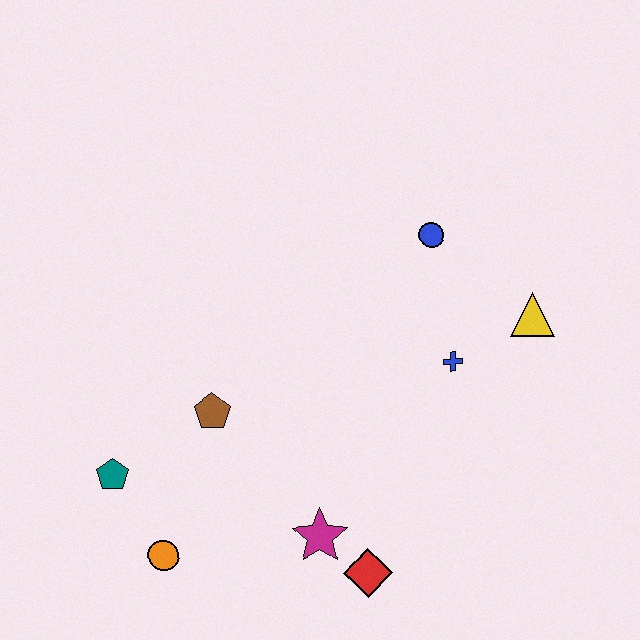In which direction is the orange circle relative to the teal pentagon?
The orange circle is below the teal pentagon.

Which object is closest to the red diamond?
The magenta star is closest to the red diamond.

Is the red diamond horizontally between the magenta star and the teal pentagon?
No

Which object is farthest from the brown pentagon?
The yellow triangle is farthest from the brown pentagon.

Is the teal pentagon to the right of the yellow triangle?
No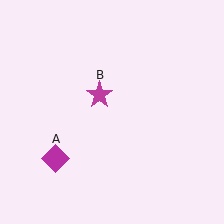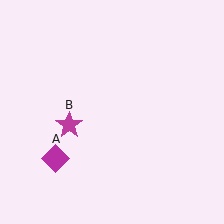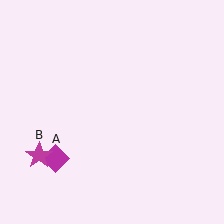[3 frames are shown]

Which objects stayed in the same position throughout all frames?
Magenta diamond (object A) remained stationary.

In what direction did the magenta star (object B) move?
The magenta star (object B) moved down and to the left.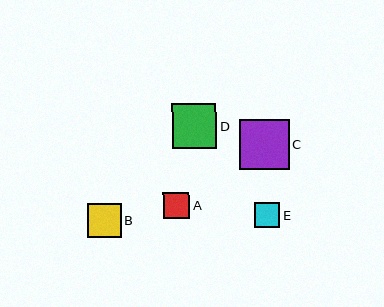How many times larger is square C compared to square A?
Square C is approximately 1.9 times the size of square A.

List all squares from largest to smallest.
From largest to smallest: C, D, B, A, E.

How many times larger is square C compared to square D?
Square C is approximately 1.1 times the size of square D.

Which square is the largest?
Square C is the largest with a size of approximately 50 pixels.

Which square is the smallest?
Square E is the smallest with a size of approximately 25 pixels.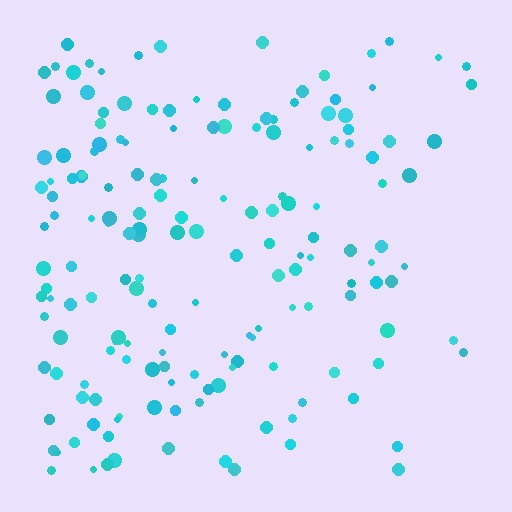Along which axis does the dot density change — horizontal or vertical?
Horizontal.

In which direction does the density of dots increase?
From right to left, with the left side densest.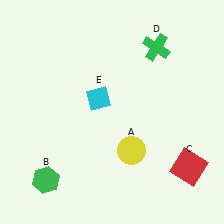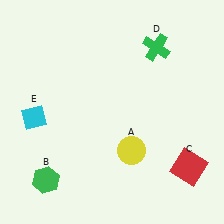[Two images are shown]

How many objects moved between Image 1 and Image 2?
1 object moved between the two images.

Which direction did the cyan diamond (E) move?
The cyan diamond (E) moved left.